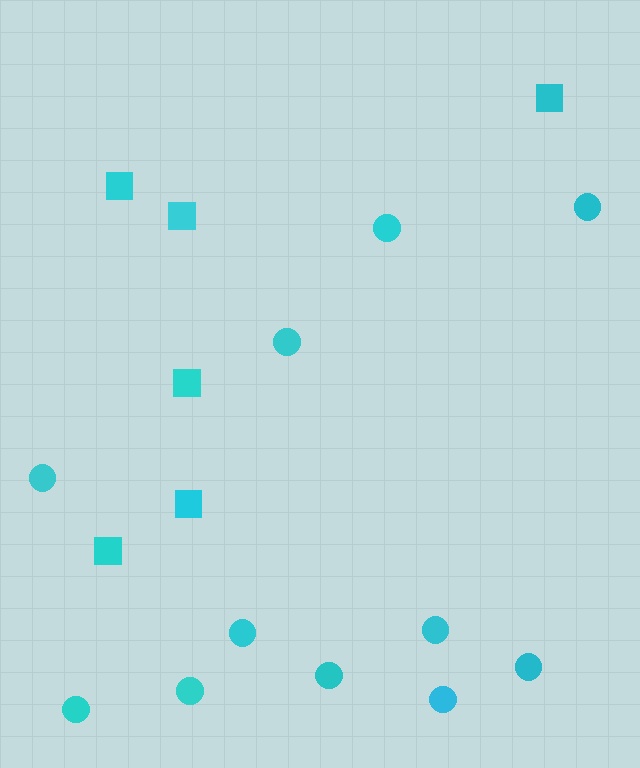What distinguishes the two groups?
There are 2 groups: one group of circles (11) and one group of squares (6).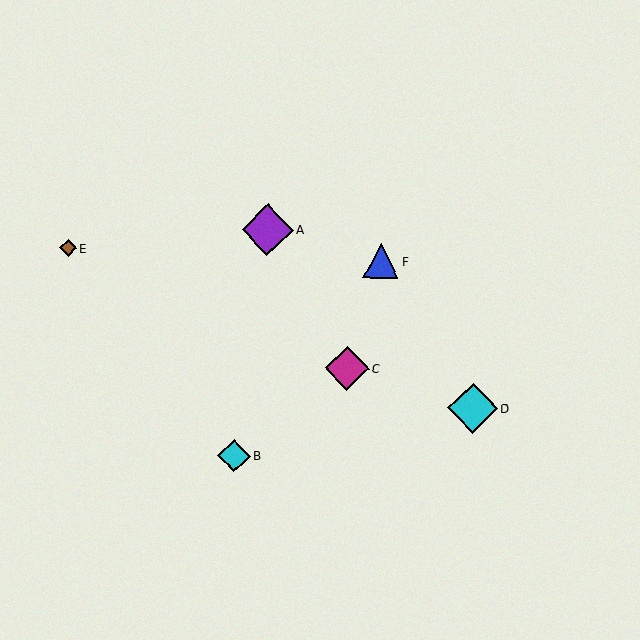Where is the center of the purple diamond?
The center of the purple diamond is at (267, 230).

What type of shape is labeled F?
Shape F is a blue triangle.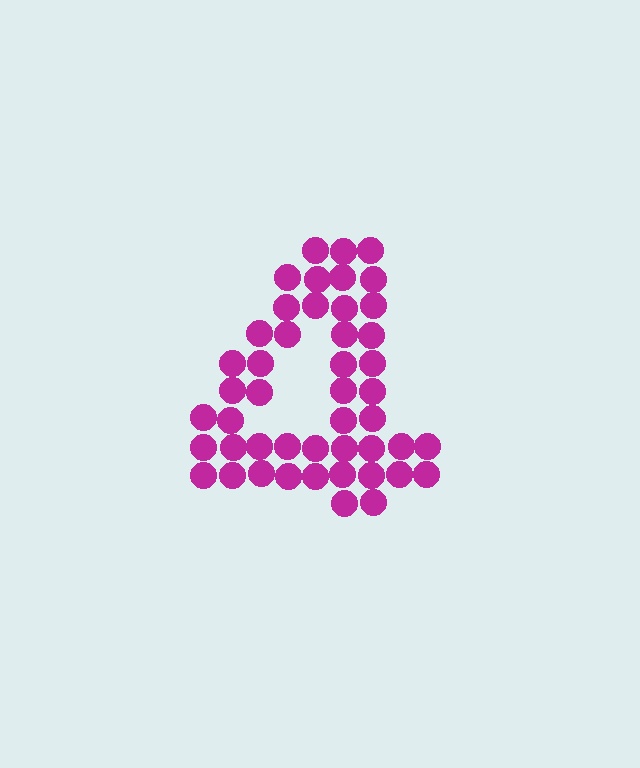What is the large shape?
The large shape is the digit 4.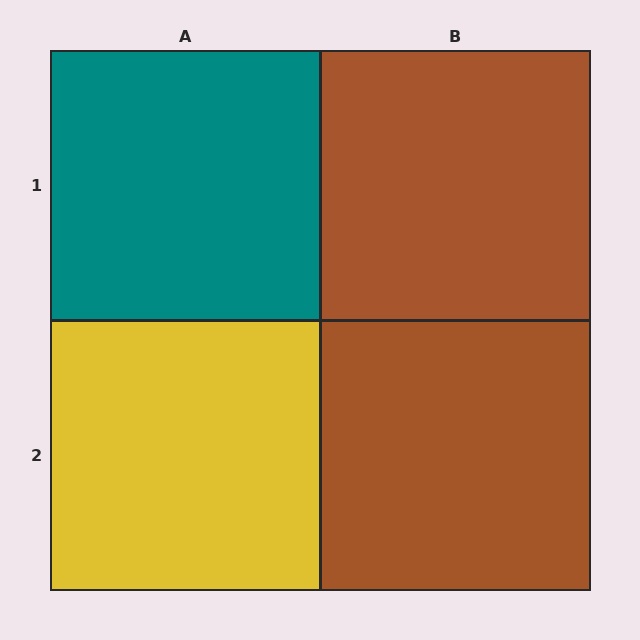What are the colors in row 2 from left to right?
Yellow, brown.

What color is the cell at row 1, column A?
Teal.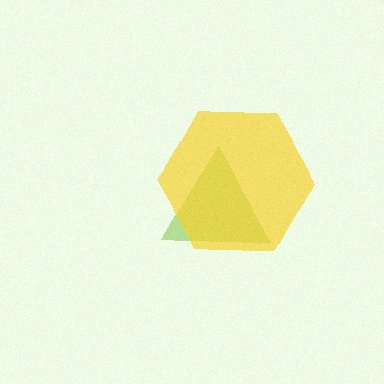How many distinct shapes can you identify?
There are 2 distinct shapes: a lime triangle, a yellow hexagon.